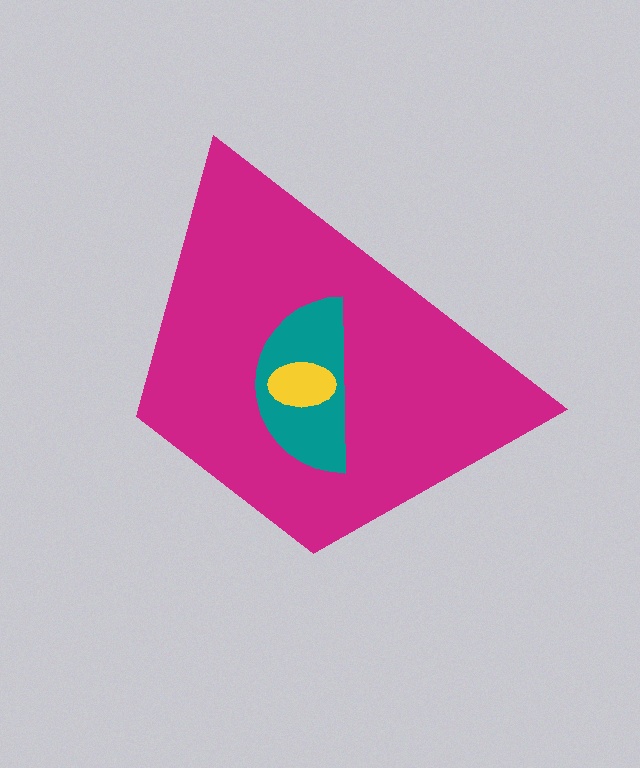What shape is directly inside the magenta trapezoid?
The teal semicircle.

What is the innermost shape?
The yellow ellipse.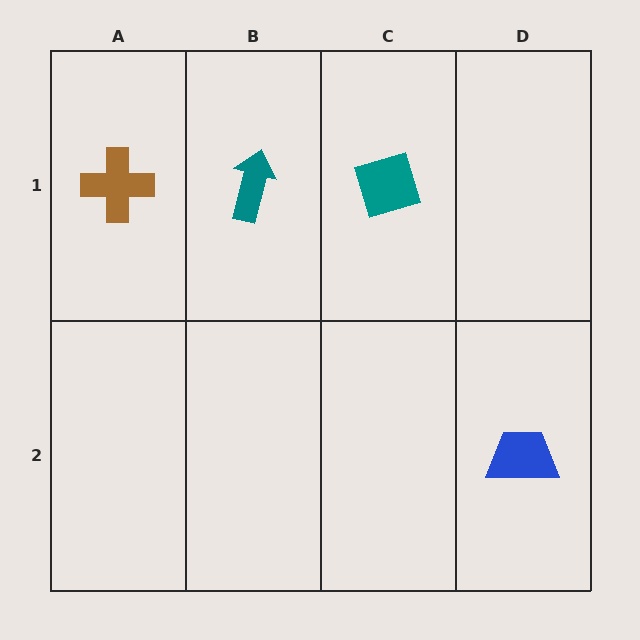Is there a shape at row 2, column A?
No, that cell is empty.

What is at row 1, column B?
A teal arrow.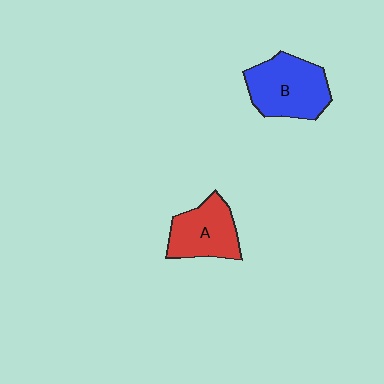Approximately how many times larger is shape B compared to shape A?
Approximately 1.2 times.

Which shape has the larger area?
Shape B (blue).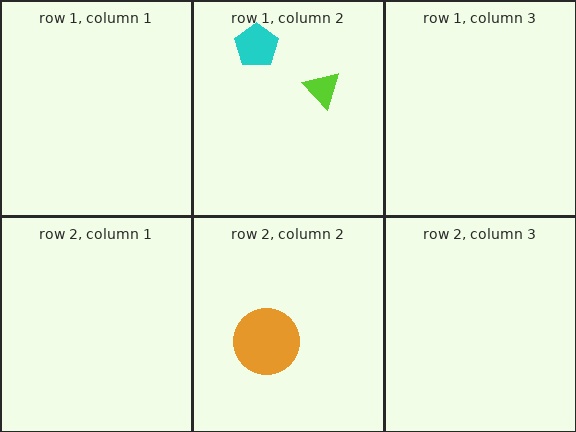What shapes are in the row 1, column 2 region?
The cyan pentagon, the lime triangle.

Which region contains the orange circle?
The row 2, column 2 region.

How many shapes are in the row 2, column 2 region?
1.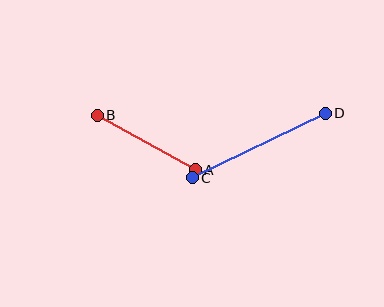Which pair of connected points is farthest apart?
Points C and D are farthest apart.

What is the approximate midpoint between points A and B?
The midpoint is at approximately (146, 143) pixels.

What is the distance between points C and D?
The distance is approximately 148 pixels.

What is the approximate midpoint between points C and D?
The midpoint is at approximately (259, 146) pixels.